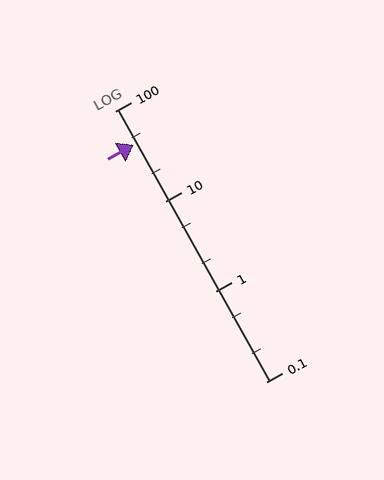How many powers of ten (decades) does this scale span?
The scale spans 3 decades, from 0.1 to 100.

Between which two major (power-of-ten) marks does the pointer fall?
The pointer is between 10 and 100.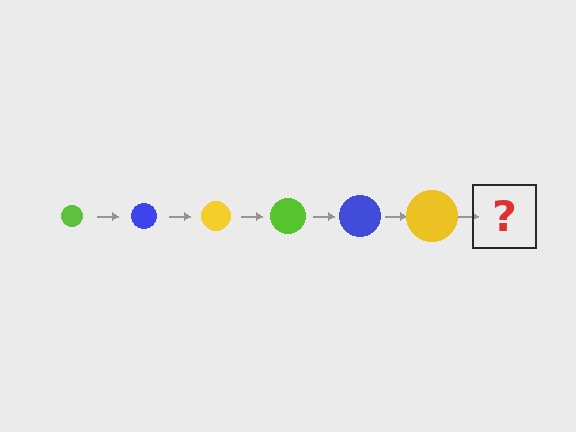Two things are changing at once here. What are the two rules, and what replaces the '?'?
The two rules are that the circle grows larger each step and the color cycles through lime, blue, and yellow. The '?' should be a lime circle, larger than the previous one.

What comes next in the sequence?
The next element should be a lime circle, larger than the previous one.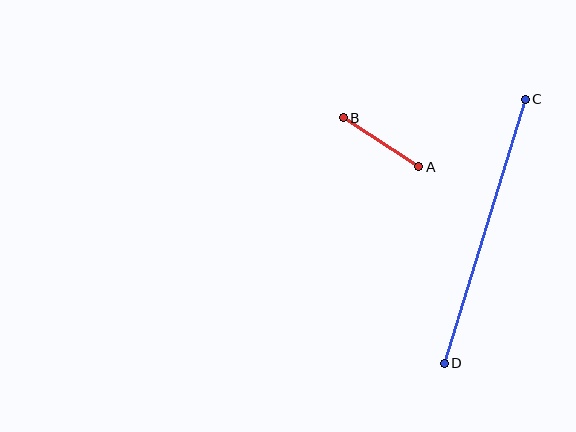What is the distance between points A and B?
The distance is approximately 90 pixels.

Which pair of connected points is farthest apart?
Points C and D are farthest apart.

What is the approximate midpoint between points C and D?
The midpoint is at approximately (485, 231) pixels.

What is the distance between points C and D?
The distance is approximately 276 pixels.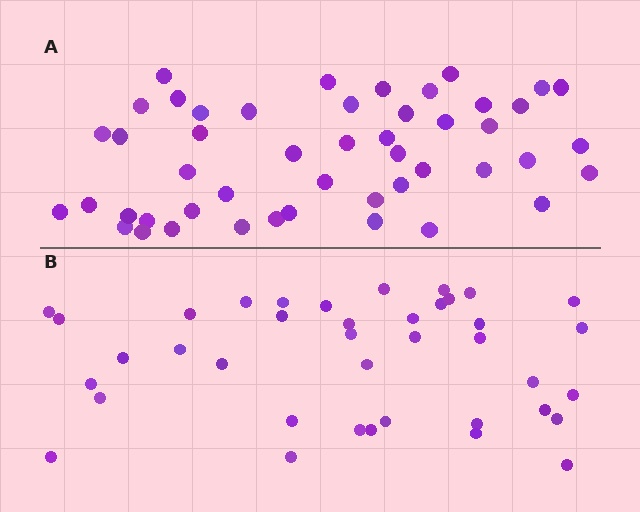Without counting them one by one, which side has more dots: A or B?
Region A (the top region) has more dots.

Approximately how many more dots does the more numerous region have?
Region A has roughly 8 or so more dots than region B.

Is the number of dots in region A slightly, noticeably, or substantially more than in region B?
Region A has only slightly more — the two regions are fairly close. The ratio is roughly 1.2 to 1.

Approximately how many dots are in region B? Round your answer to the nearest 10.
About 40 dots. (The exact count is 39, which rounds to 40.)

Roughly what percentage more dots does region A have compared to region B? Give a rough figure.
About 25% more.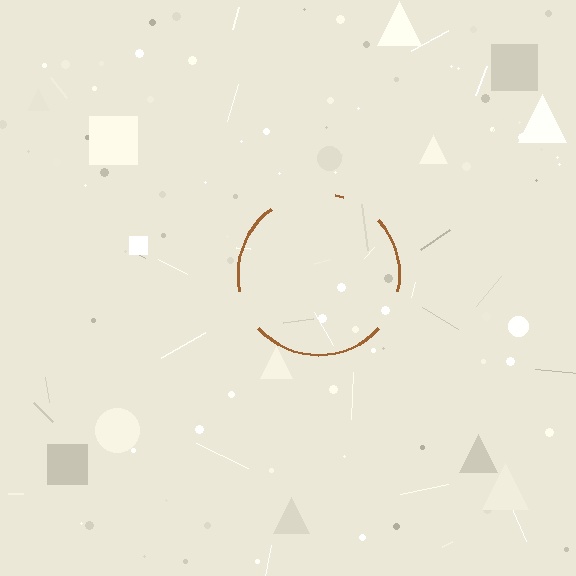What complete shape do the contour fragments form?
The contour fragments form a circle.